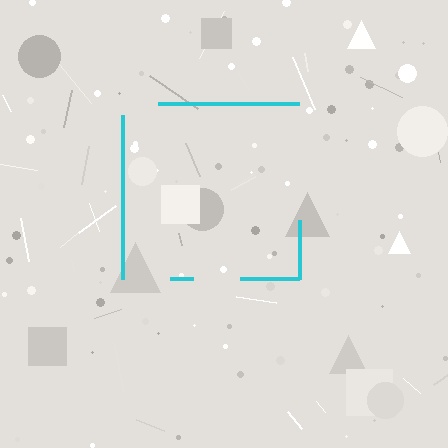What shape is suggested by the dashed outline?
The dashed outline suggests a square.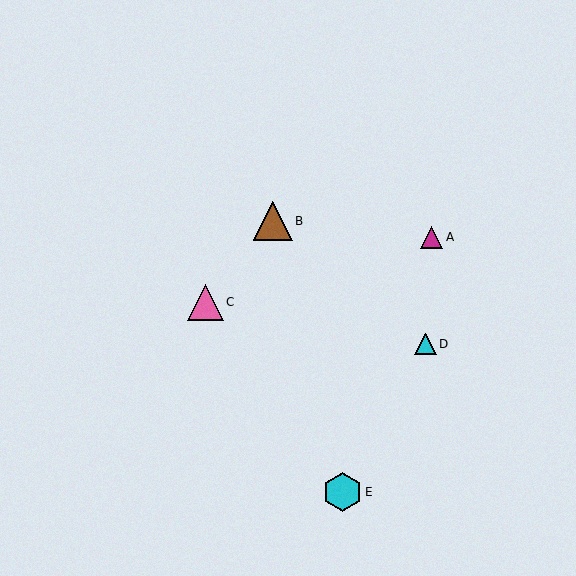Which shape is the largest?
The cyan hexagon (labeled E) is the largest.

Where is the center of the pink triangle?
The center of the pink triangle is at (206, 302).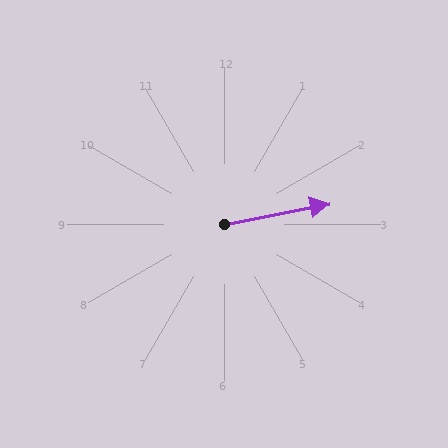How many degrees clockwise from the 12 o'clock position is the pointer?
Approximately 79 degrees.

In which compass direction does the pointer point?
East.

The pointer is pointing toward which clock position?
Roughly 3 o'clock.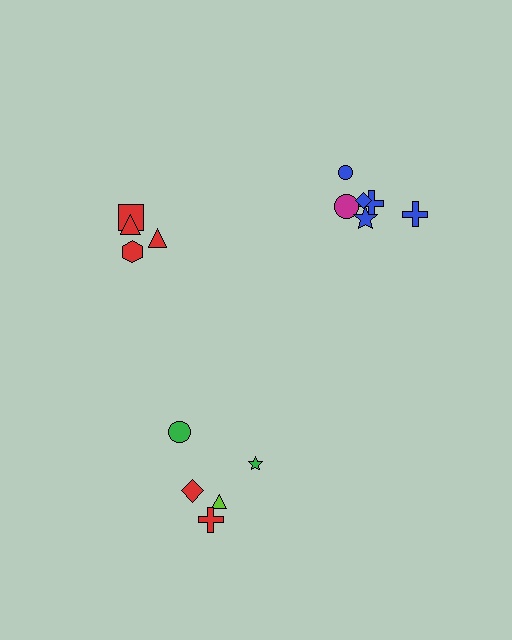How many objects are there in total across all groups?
There are 15 objects.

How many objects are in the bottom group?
There are 5 objects.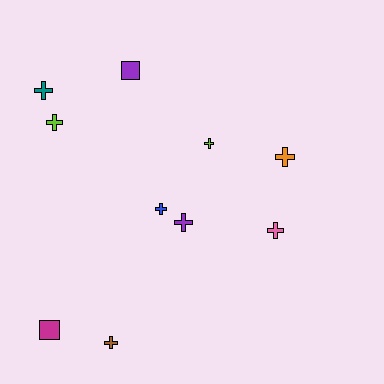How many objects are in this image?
There are 10 objects.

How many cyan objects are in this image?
There are no cyan objects.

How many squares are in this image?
There are 2 squares.